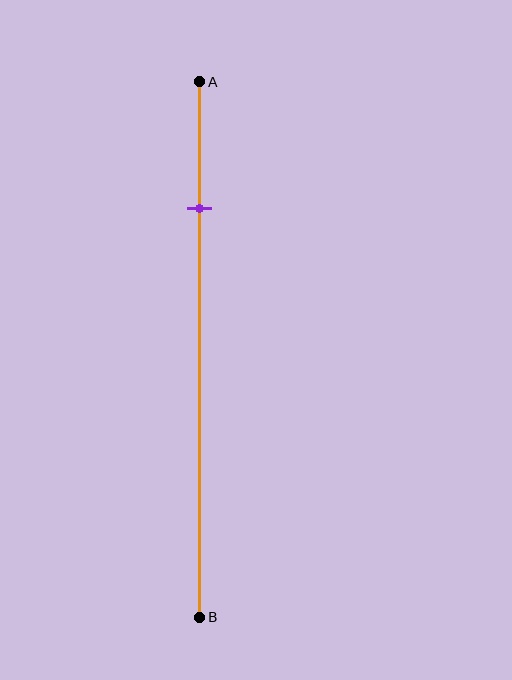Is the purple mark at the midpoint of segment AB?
No, the mark is at about 25% from A, not at the 50% midpoint.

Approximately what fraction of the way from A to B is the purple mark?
The purple mark is approximately 25% of the way from A to B.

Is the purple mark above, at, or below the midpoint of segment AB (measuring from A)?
The purple mark is above the midpoint of segment AB.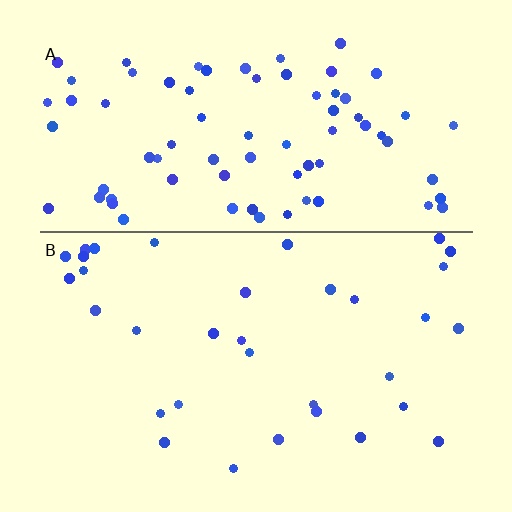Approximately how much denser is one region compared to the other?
Approximately 2.3× — region A over region B.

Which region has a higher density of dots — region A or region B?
A (the top).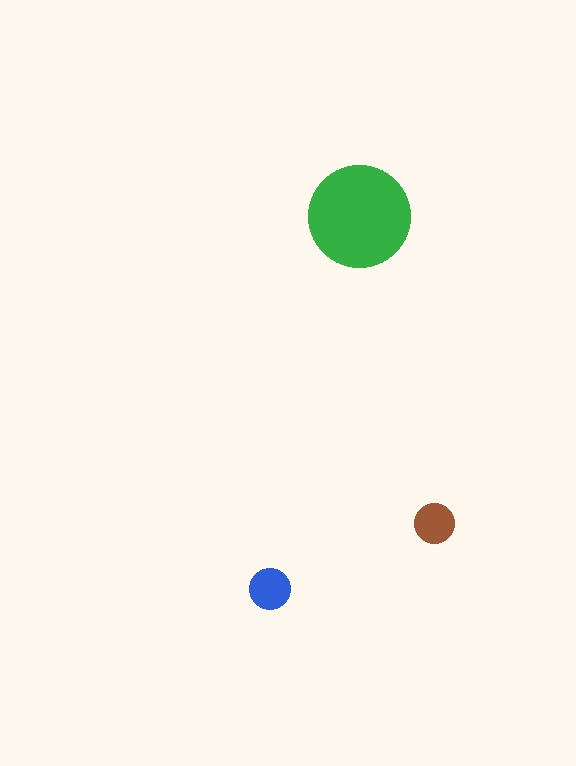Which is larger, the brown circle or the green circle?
The green one.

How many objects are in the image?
There are 3 objects in the image.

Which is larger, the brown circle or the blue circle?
The blue one.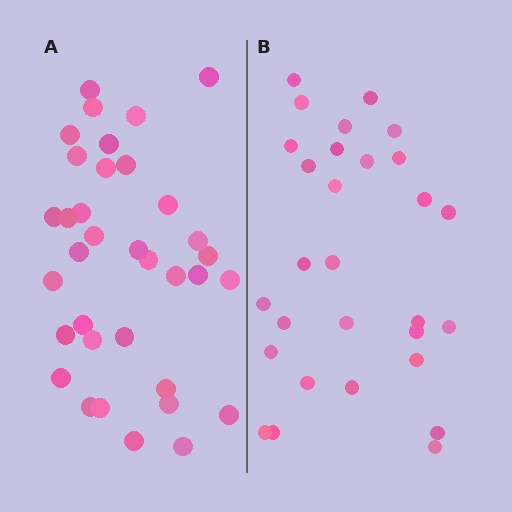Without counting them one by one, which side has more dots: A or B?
Region A (the left region) has more dots.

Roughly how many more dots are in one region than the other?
Region A has about 6 more dots than region B.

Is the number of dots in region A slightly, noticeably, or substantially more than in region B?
Region A has only slightly more — the two regions are fairly close. The ratio is roughly 1.2 to 1.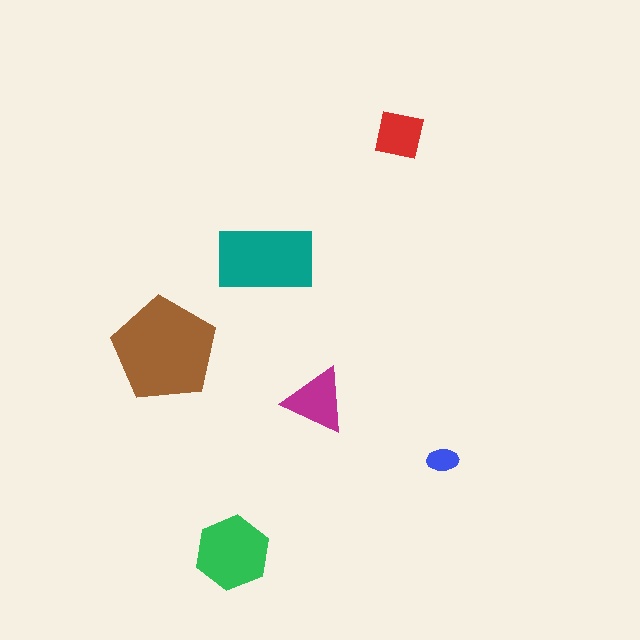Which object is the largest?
The brown pentagon.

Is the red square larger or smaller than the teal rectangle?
Smaller.